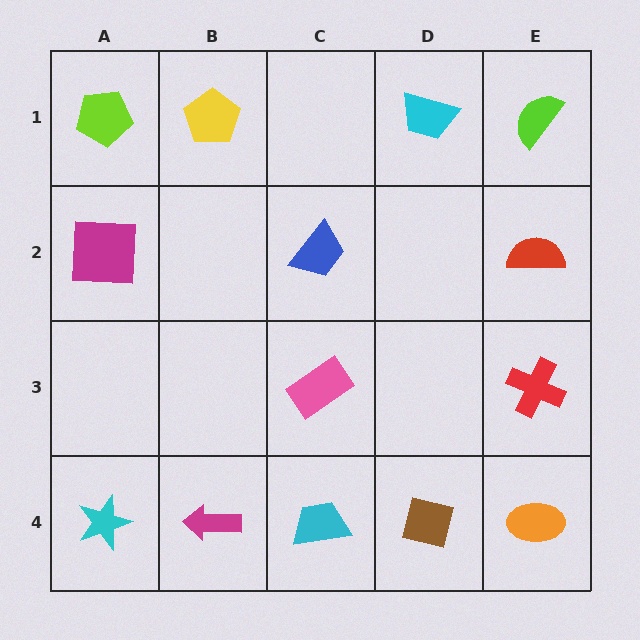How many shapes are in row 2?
3 shapes.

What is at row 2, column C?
A blue trapezoid.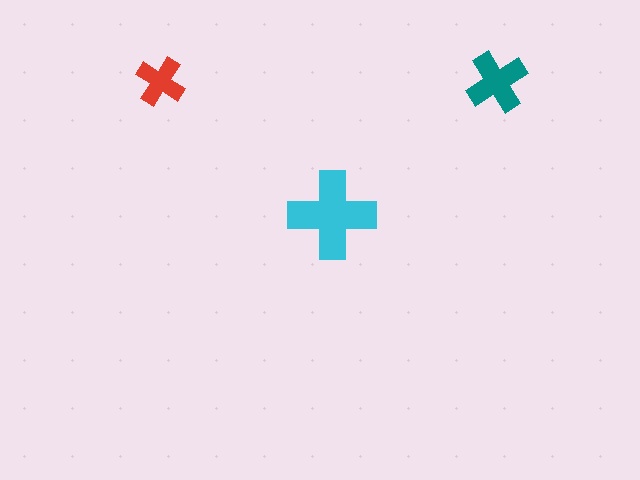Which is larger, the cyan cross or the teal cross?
The cyan one.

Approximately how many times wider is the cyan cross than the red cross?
About 2 times wider.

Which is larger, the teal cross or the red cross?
The teal one.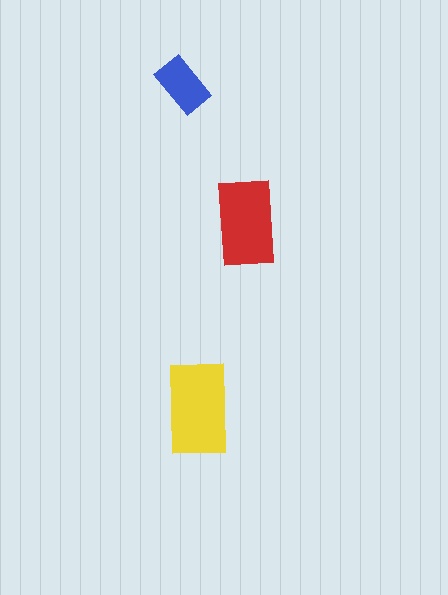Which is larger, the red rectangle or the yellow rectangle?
The yellow one.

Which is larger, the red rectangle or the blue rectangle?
The red one.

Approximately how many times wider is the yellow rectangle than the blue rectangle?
About 1.5 times wider.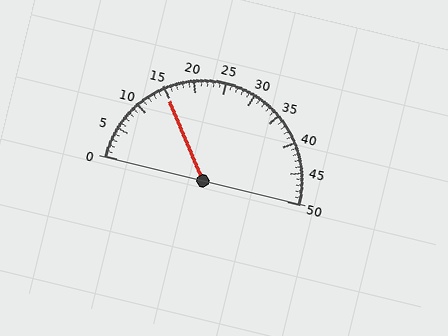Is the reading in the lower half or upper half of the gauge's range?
The reading is in the lower half of the range (0 to 50).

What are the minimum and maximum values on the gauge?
The gauge ranges from 0 to 50.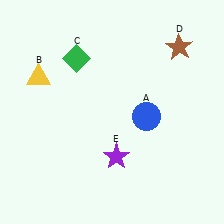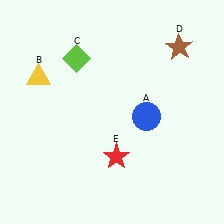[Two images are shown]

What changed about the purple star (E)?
In Image 1, E is purple. In Image 2, it changed to red.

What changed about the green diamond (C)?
In Image 1, C is green. In Image 2, it changed to lime.